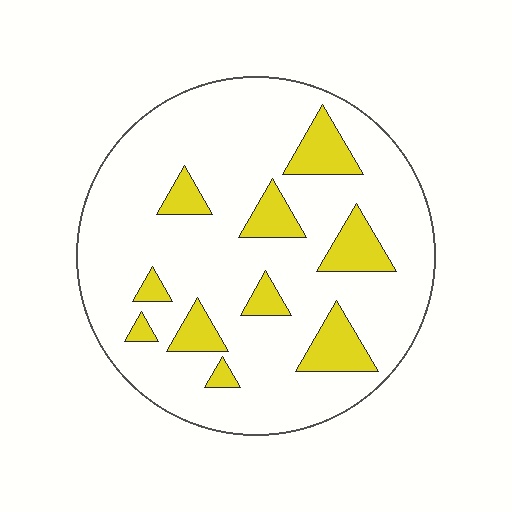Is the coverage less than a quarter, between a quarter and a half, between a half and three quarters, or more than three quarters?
Less than a quarter.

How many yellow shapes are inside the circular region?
10.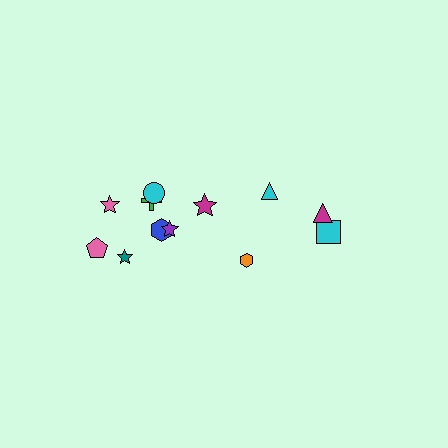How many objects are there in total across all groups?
There are 12 objects.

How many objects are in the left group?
There are 8 objects.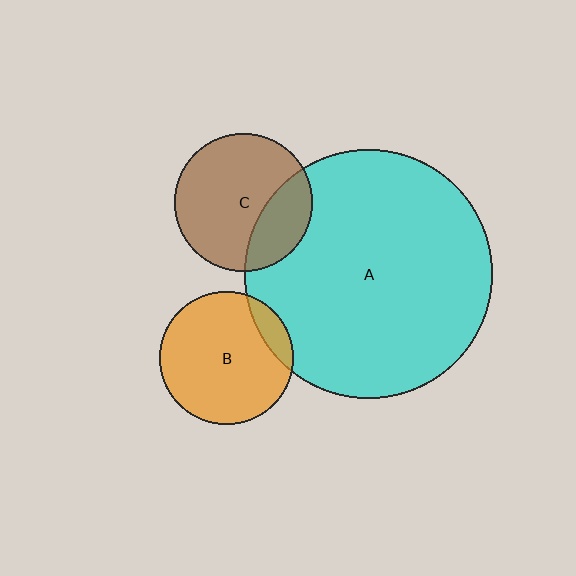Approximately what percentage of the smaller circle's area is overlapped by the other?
Approximately 10%.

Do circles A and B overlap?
Yes.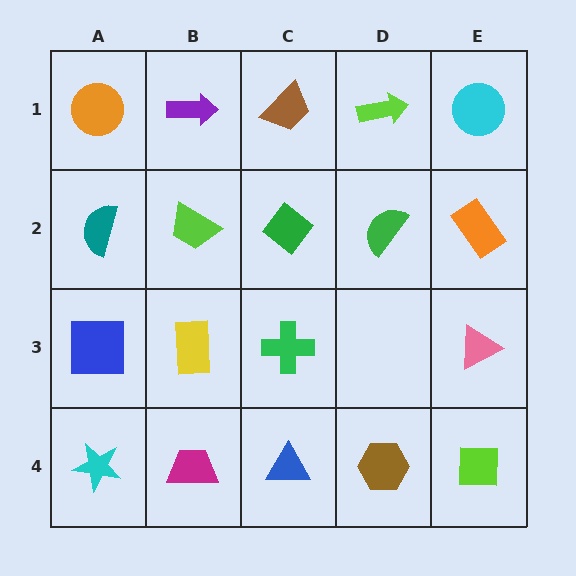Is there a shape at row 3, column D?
No, that cell is empty.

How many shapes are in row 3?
4 shapes.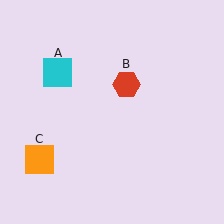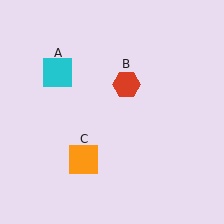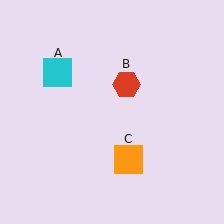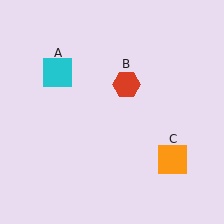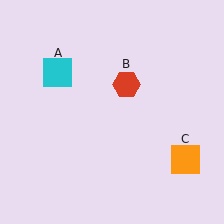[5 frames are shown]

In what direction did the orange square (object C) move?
The orange square (object C) moved right.